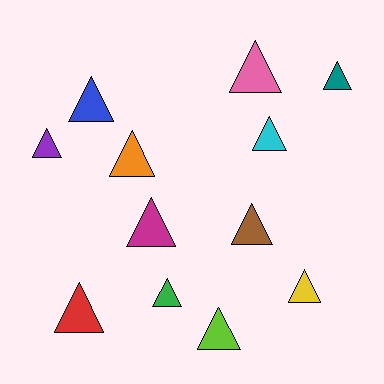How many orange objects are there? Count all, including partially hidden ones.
There is 1 orange object.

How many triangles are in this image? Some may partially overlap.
There are 12 triangles.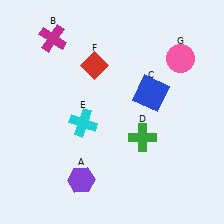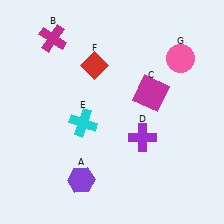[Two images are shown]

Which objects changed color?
C changed from blue to magenta. D changed from green to purple.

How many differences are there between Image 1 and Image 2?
There are 2 differences between the two images.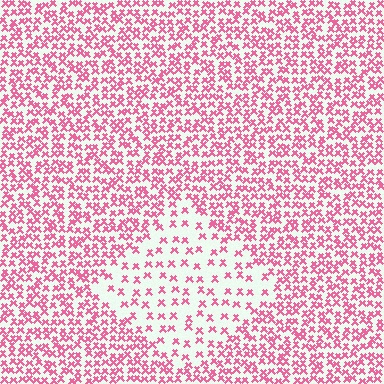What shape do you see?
I see a diamond.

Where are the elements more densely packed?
The elements are more densely packed outside the diamond boundary.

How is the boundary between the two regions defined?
The boundary is defined by a change in element density (approximately 2.4x ratio). All elements are the same color, size, and shape.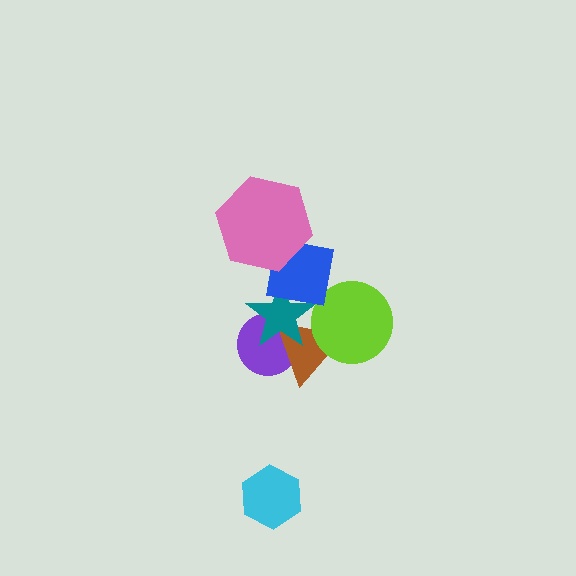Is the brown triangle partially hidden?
Yes, it is partially covered by another shape.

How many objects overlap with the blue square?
3 objects overlap with the blue square.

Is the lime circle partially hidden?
Yes, it is partially covered by another shape.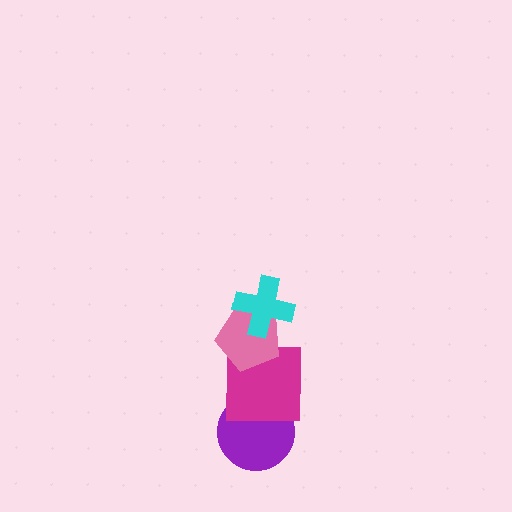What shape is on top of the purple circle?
The magenta square is on top of the purple circle.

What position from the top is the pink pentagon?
The pink pentagon is 2nd from the top.